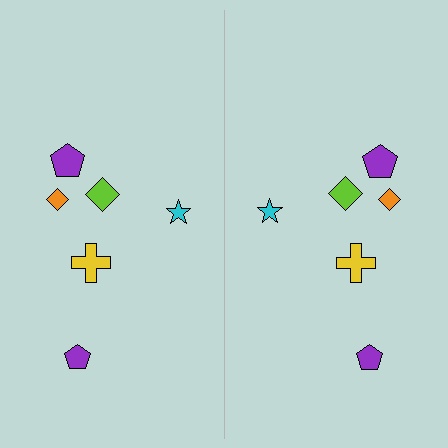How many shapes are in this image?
There are 12 shapes in this image.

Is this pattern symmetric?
Yes, this pattern has bilateral (reflection) symmetry.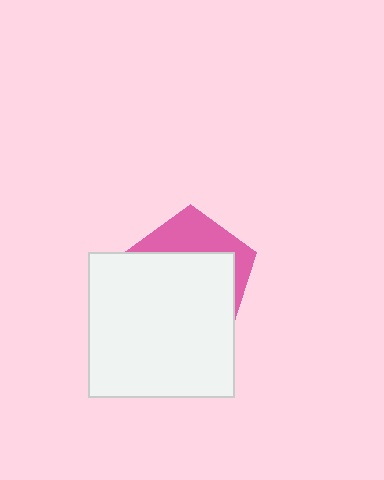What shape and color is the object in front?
The object in front is a white square.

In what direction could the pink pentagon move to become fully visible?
The pink pentagon could move up. That would shift it out from behind the white square entirely.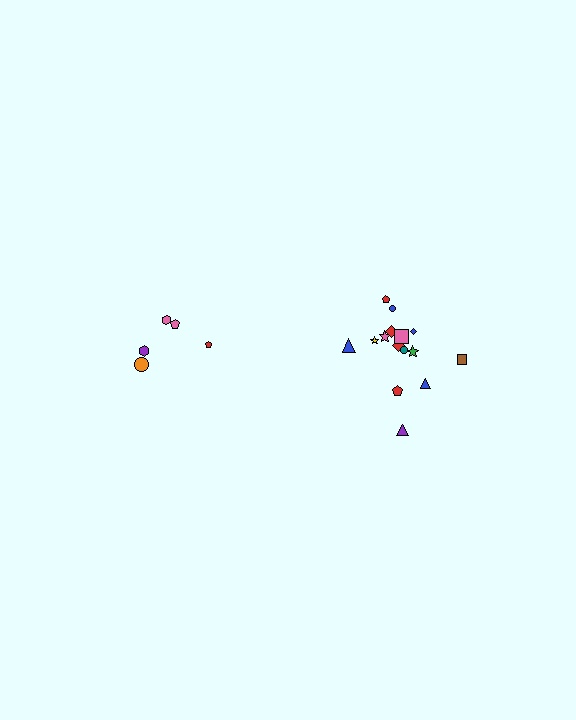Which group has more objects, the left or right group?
The right group.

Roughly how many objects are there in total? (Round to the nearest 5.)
Roughly 20 objects in total.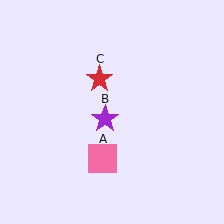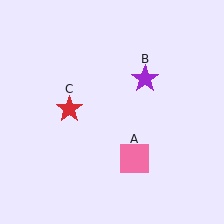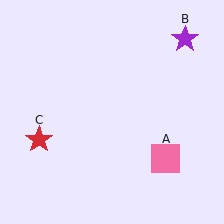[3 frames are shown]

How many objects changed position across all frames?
3 objects changed position: pink square (object A), purple star (object B), red star (object C).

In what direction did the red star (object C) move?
The red star (object C) moved down and to the left.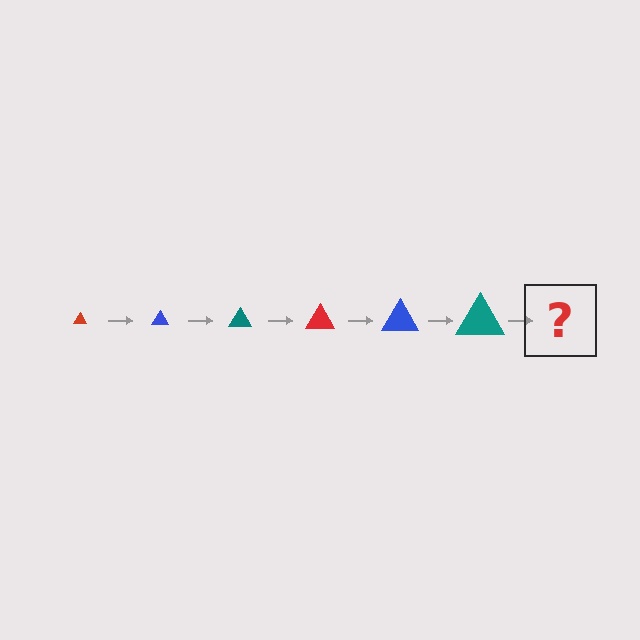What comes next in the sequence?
The next element should be a red triangle, larger than the previous one.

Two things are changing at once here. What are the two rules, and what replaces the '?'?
The two rules are that the triangle grows larger each step and the color cycles through red, blue, and teal. The '?' should be a red triangle, larger than the previous one.